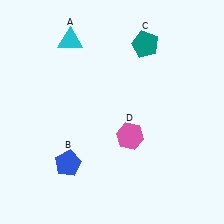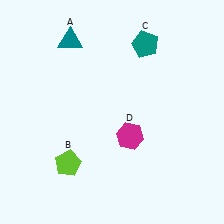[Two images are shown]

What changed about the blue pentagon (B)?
In Image 1, B is blue. In Image 2, it changed to lime.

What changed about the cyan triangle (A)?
In Image 1, A is cyan. In Image 2, it changed to teal.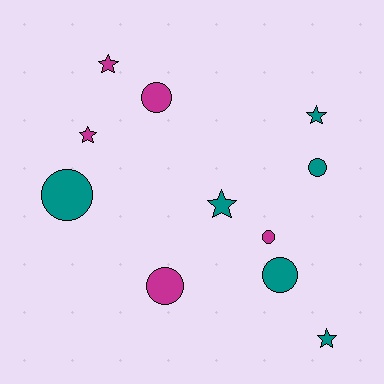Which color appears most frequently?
Teal, with 6 objects.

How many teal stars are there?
There are 3 teal stars.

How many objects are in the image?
There are 11 objects.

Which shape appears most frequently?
Circle, with 6 objects.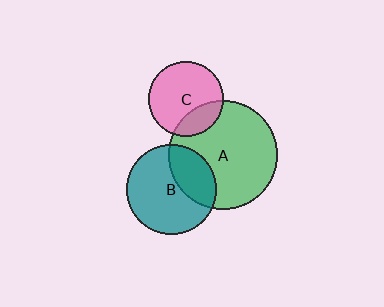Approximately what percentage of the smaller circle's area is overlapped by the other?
Approximately 25%.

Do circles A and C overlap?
Yes.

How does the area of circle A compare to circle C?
Approximately 2.2 times.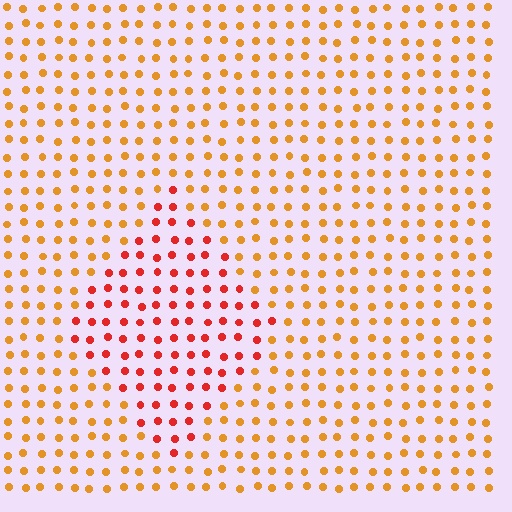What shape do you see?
I see a diamond.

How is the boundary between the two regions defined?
The boundary is defined purely by a slight shift in hue (about 36 degrees). Spacing, size, and orientation are identical on both sides.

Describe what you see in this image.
The image is filled with small orange elements in a uniform arrangement. A diamond-shaped region is visible where the elements are tinted to a slightly different hue, forming a subtle color boundary.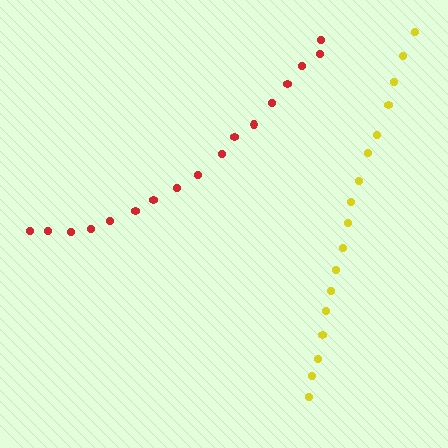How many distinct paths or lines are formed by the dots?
There are 2 distinct paths.